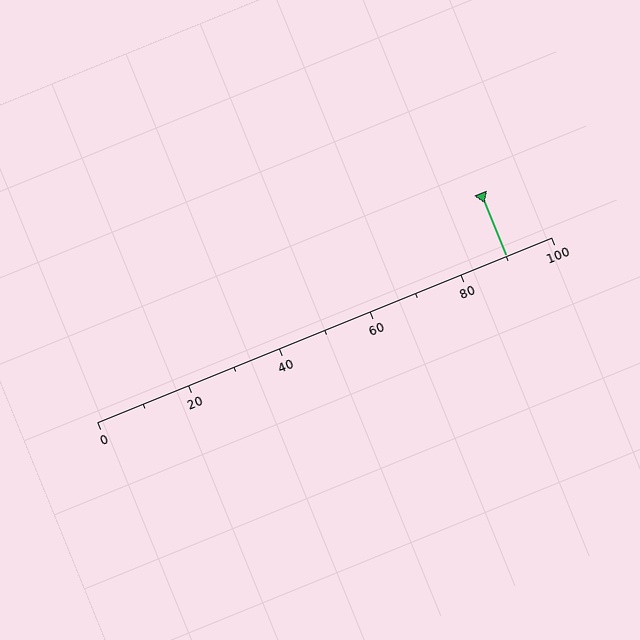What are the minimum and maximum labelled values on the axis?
The axis runs from 0 to 100.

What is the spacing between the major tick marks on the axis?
The major ticks are spaced 20 apart.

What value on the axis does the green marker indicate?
The marker indicates approximately 90.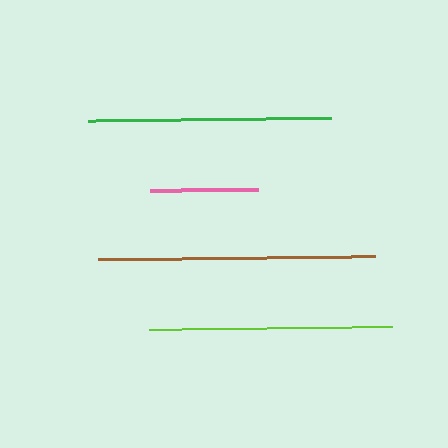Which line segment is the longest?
The brown line is the longest at approximately 277 pixels.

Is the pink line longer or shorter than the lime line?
The lime line is longer than the pink line.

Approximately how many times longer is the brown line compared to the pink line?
The brown line is approximately 2.6 times the length of the pink line.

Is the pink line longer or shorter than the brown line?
The brown line is longer than the pink line.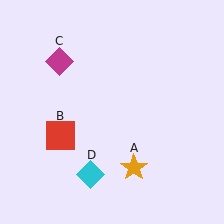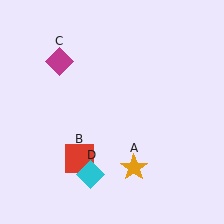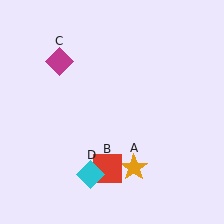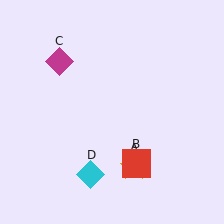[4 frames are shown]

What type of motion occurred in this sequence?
The red square (object B) rotated counterclockwise around the center of the scene.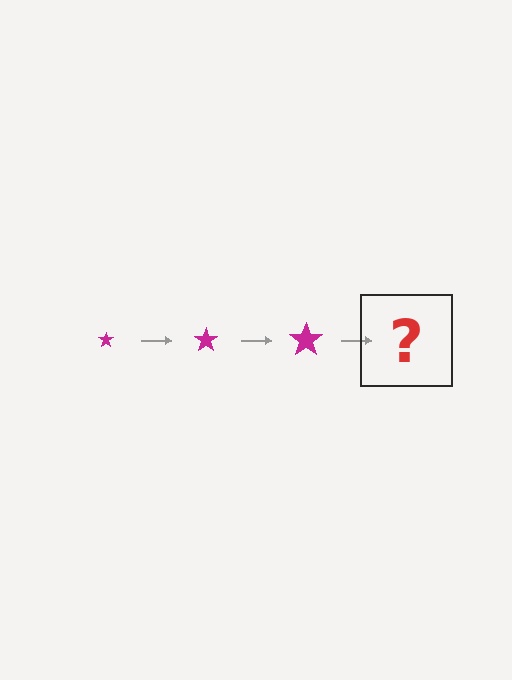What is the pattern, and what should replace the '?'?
The pattern is that the star gets progressively larger each step. The '?' should be a magenta star, larger than the previous one.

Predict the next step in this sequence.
The next step is a magenta star, larger than the previous one.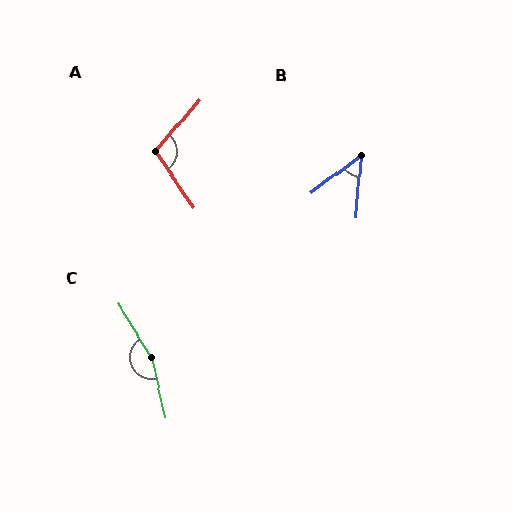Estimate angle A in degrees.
Approximately 105 degrees.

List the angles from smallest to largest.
B (48°), A (105°), C (161°).